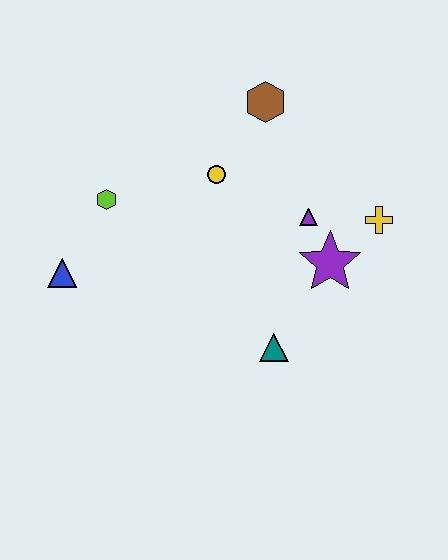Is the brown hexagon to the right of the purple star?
No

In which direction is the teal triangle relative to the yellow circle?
The teal triangle is below the yellow circle.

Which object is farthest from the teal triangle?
The brown hexagon is farthest from the teal triangle.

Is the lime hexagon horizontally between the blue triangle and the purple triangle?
Yes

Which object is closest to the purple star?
The purple triangle is closest to the purple star.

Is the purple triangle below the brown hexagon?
Yes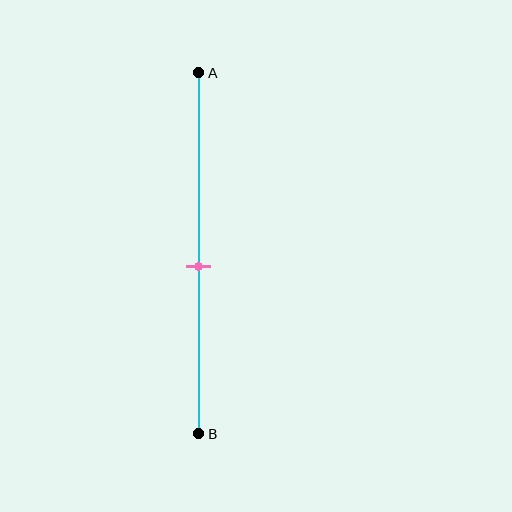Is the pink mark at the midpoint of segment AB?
No, the mark is at about 55% from A, not at the 50% midpoint.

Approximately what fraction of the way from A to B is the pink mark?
The pink mark is approximately 55% of the way from A to B.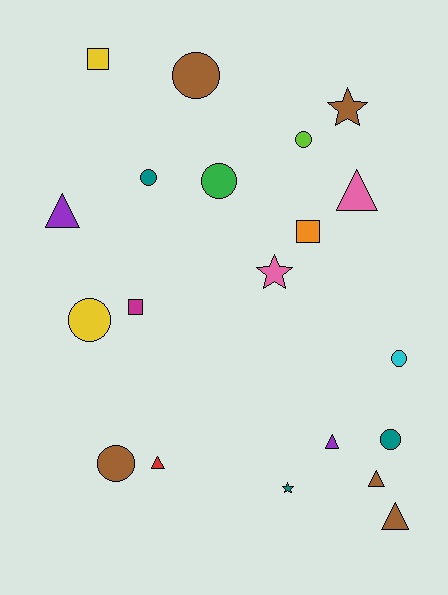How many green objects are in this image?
There is 1 green object.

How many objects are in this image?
There are 20 objects.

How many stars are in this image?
There are 3 stars.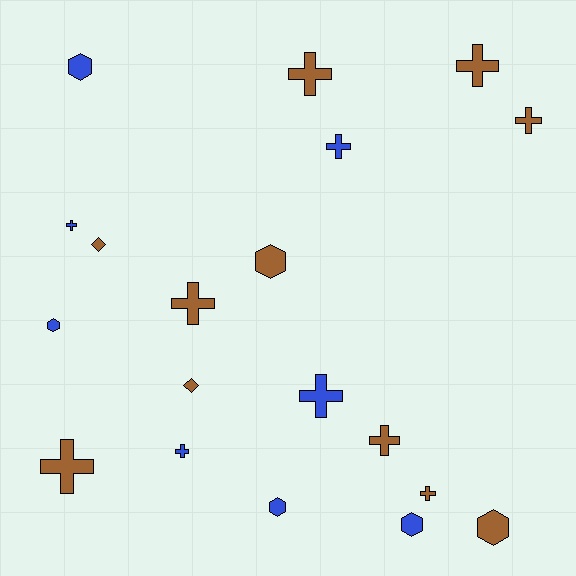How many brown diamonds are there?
There are 2 brown diamonds.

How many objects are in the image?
There are 19 objects.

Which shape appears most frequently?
Cross, with 11 objects.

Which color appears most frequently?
Brown, with 11 objects.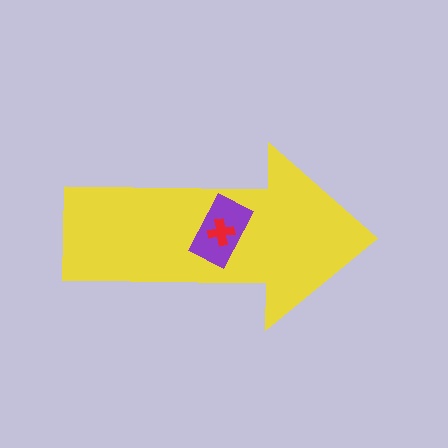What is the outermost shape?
The yellow arrow.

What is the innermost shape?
The red cross.